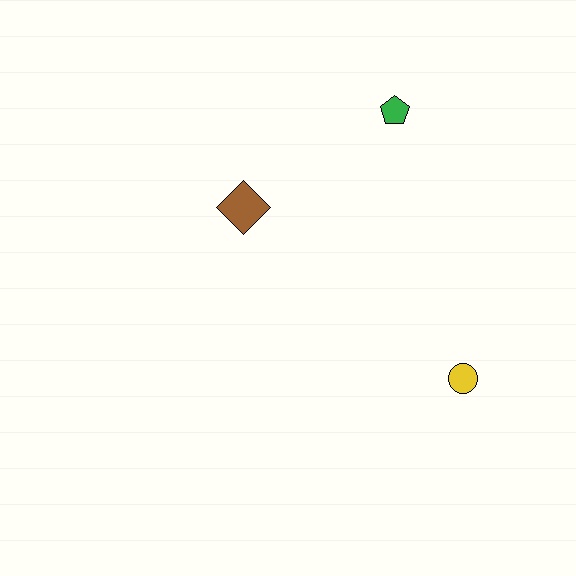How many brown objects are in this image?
There is 1 brown object.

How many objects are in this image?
There are 3 objects.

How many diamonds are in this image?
There is 1 diamond.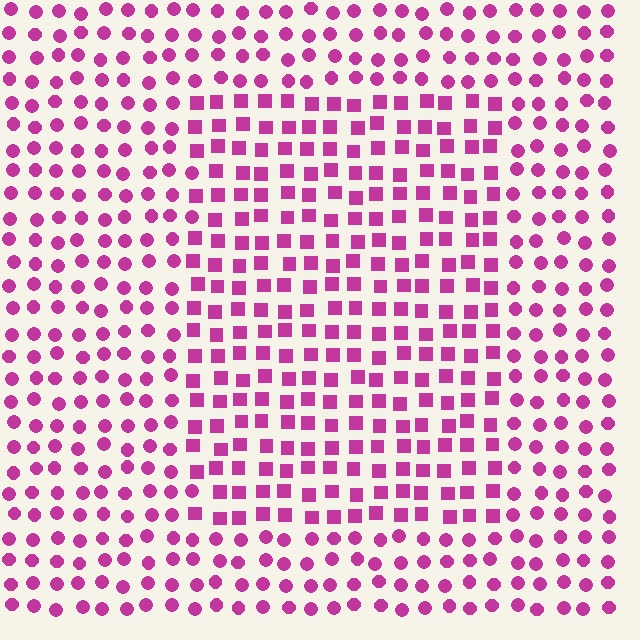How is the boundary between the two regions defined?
The boundary is defined by a change in element shape: squares inside vs. circles outside. All elements share the same color and spacing.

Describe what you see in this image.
The image is filled with small magenta elements arranged in a uniform grid. A rectangle-shaped region contains squares, while the surrounding area contains circles. The boundary is defined purely by the change in element shape.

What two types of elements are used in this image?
The image uses squares inside the rectangle region and circles outside it.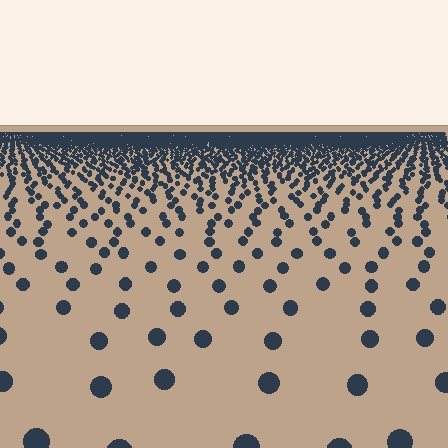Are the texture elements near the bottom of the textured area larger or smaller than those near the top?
Larger. Near the bottom, elements are closer to the viewer and appear at a bigger on-screen size.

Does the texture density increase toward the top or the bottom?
Density increases toward the top.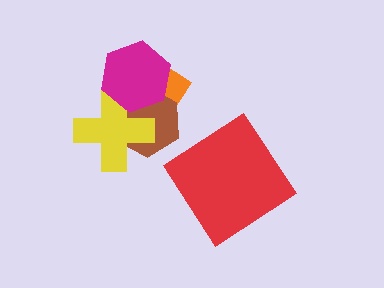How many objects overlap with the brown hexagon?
3 objects overlap with the brown hexagon.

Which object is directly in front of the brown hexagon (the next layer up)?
The yellow cross is directly in front of the brown hexagon.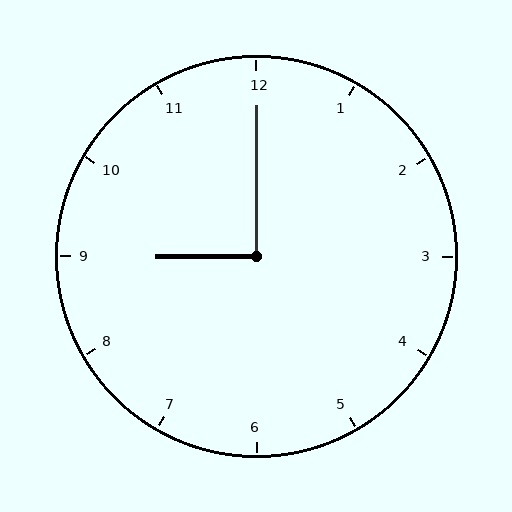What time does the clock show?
9:00.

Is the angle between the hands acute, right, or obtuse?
It is right.